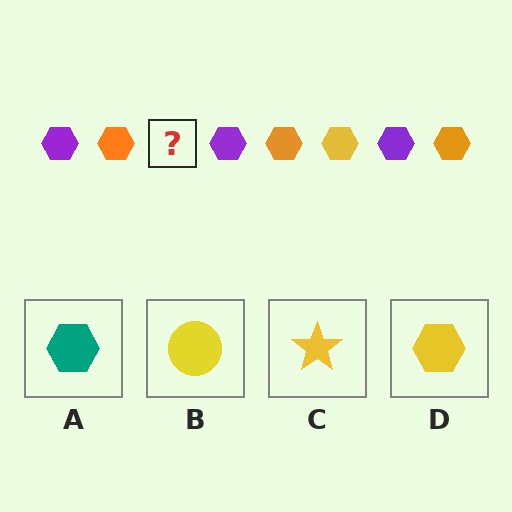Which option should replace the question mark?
Option D.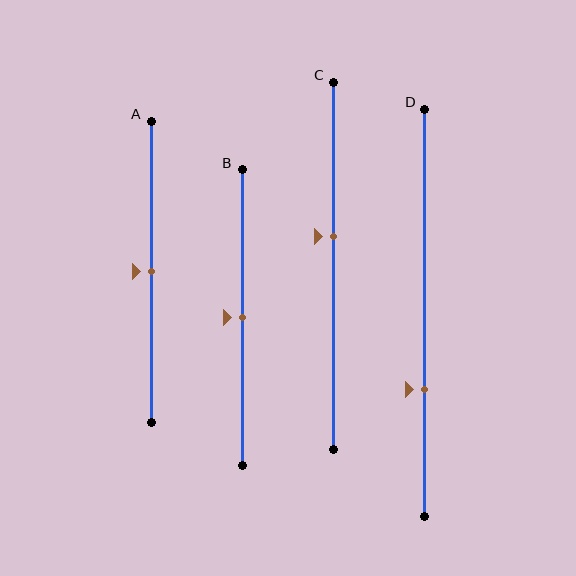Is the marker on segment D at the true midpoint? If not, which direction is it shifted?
No, the marker on segment D is shifted downward by about 19% of the segment length.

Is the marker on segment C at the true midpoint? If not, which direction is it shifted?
No, the marker on segment C is shifted upward by about 8% of the segment length.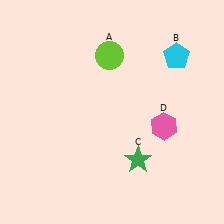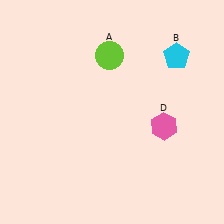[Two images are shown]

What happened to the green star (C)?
The green star (C) was removed in Image 2. It was in the bottom-right area of Image 1.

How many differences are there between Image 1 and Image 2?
There is 1 difference between the two images.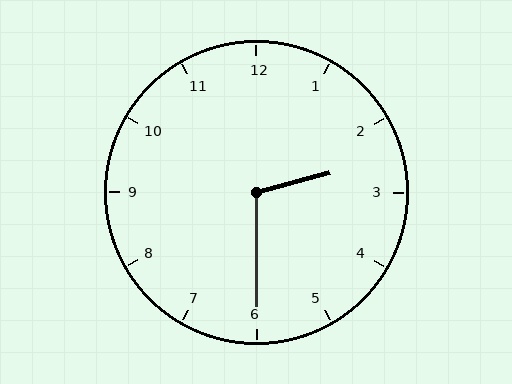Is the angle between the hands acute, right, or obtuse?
It is obtuse.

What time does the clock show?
2:30.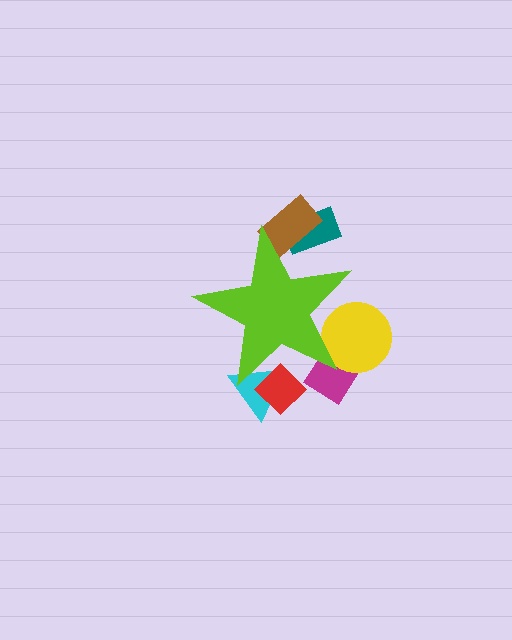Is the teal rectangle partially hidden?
Yes, the teal rectangle is partially hidden behind the lime star.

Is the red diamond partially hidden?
Yes, the red diamond is partially hidden behind the lime star.